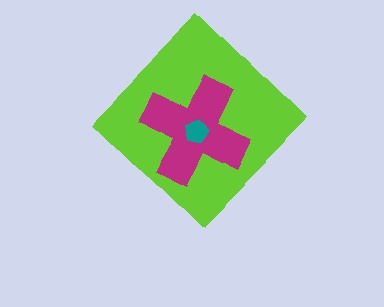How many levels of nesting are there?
3.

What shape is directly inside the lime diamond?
The magenta cross.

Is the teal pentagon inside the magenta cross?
Yes.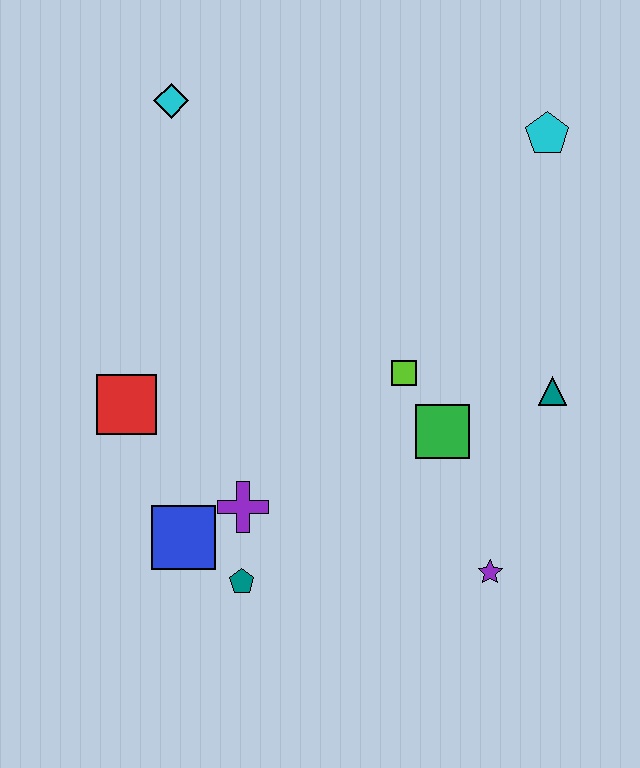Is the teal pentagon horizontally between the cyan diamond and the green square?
Yes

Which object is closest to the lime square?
The green square is closest to the lime square.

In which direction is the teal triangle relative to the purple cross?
The teal triangle is to the right of the purple cross.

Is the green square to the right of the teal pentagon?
Yes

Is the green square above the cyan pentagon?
No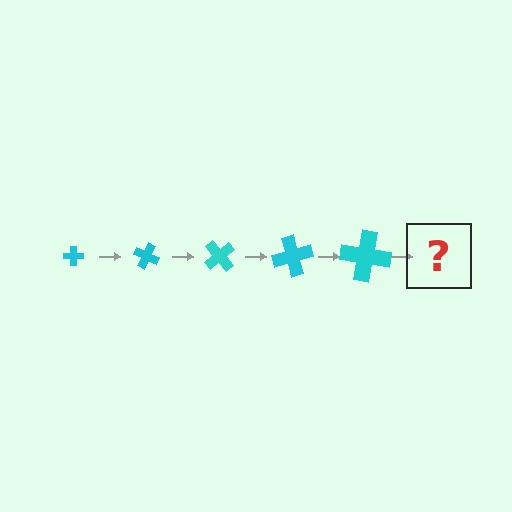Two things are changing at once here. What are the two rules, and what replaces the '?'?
The two rules are that the cross grows larger each step and it rotates 25 degrees each step. The '?' should be a cross, larger than the previous one and rotated 125 degrees from the start.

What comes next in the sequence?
The next element should be a cross, larger than the previous one and rotated 125 degrees from the start.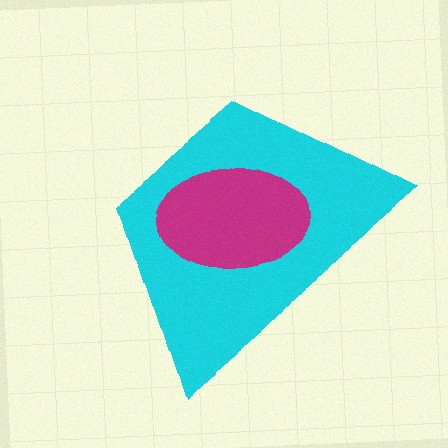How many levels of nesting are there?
2.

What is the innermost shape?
The magenta ellipse.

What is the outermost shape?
The cyan trapezoid.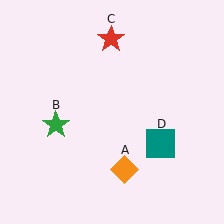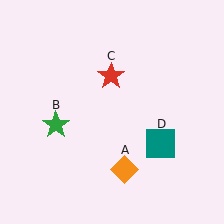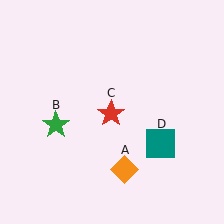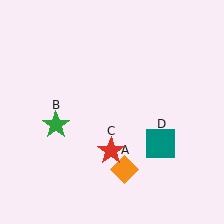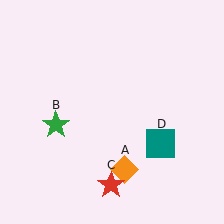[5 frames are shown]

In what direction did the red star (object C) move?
The red star (object C) moved down.